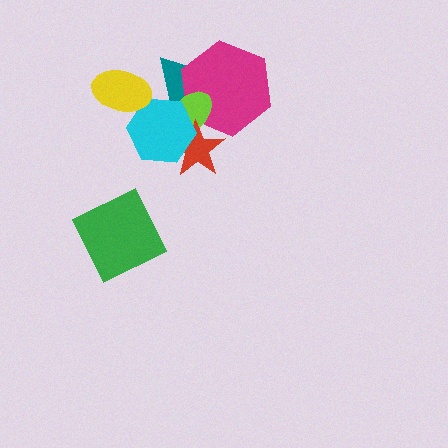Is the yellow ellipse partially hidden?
No, no other shape covers it.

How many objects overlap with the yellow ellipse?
1 object overlaps with the yellow ellipse.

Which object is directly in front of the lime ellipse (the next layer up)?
The red star is directly in front of the lime ellipse.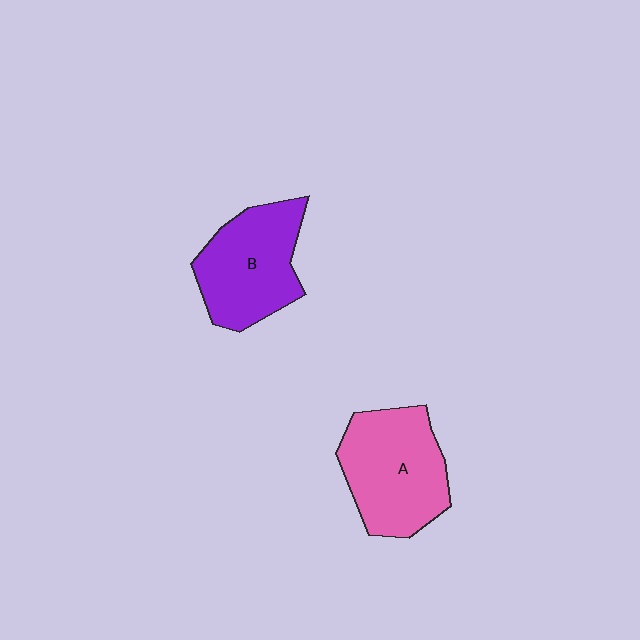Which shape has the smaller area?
Shape B (purple).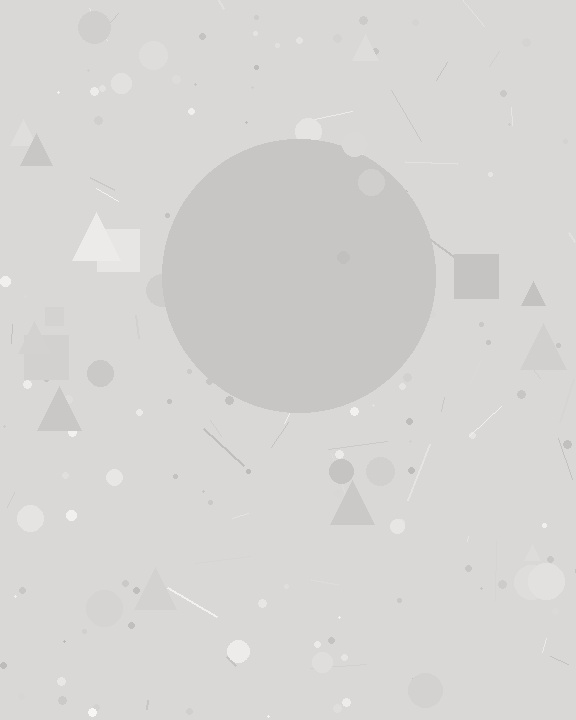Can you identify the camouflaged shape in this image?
The camouflaged shape is a circle.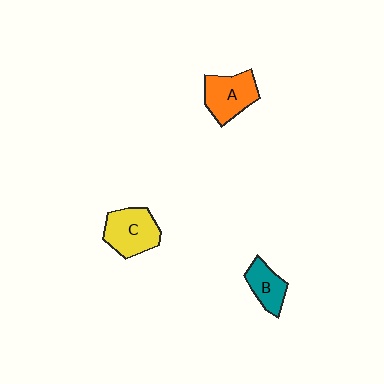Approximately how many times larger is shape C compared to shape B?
Approximately 1.5 times.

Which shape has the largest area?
Shape C (yellow).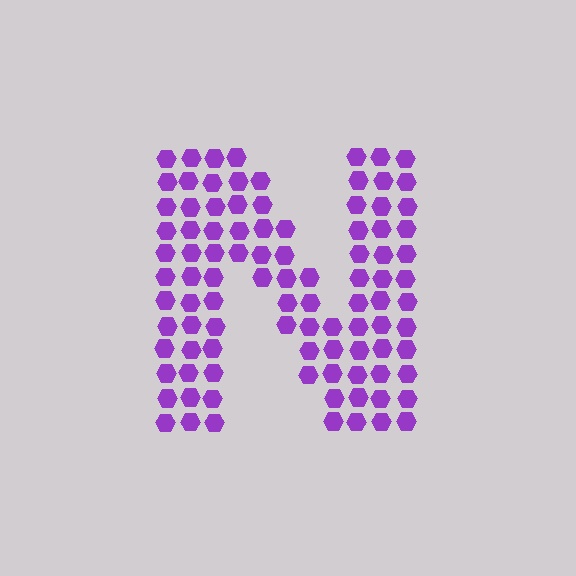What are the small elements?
The small elements are hexagons.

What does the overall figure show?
The overall figure shows the letter N.